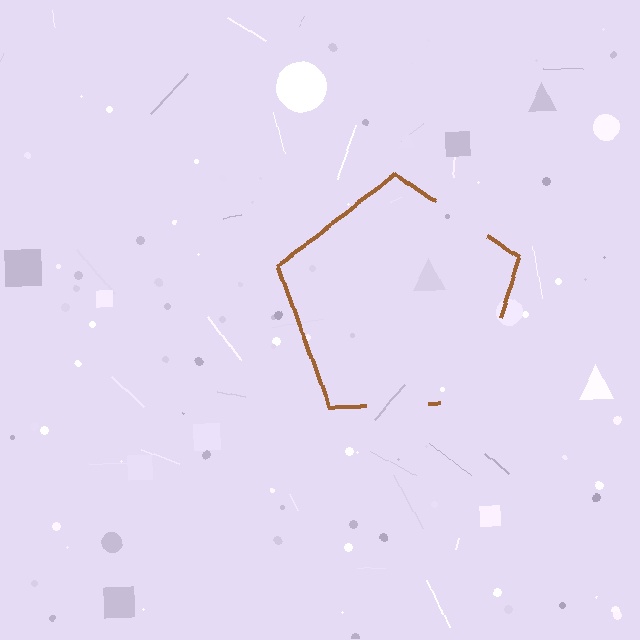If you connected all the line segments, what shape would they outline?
They would outline a pentagon.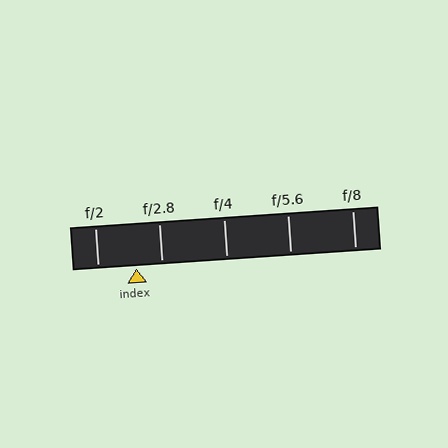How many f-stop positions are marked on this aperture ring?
There are 5 f-stop positions marked.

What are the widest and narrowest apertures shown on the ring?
The widest aperture shown is f/2 and the narrowest is f/8.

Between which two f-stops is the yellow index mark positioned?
The index mark is between f/2 and f/2.8.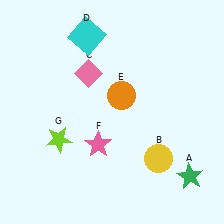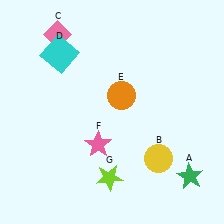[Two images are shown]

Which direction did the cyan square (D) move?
The cyan square (D) moved left.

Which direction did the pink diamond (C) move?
The pink diamond (C) moved up.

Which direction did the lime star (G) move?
The lime star (G) moved right.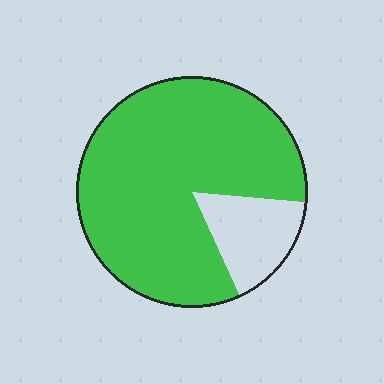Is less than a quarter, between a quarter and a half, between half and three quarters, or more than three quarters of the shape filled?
More than three quarters.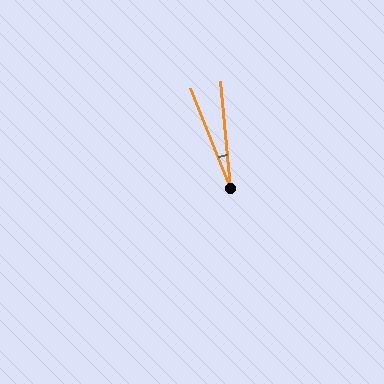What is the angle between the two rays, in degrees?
Approximately 16 degrees.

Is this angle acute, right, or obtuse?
It is acute.